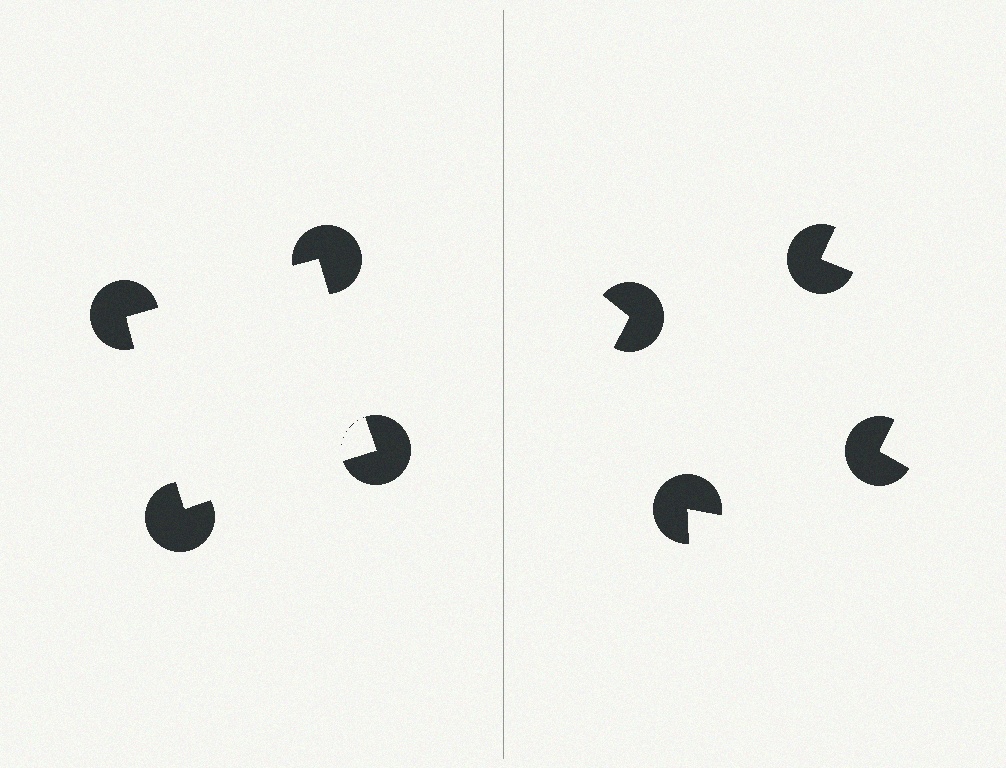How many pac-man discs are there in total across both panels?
8 — 4 on each side.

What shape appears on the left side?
An illusory square.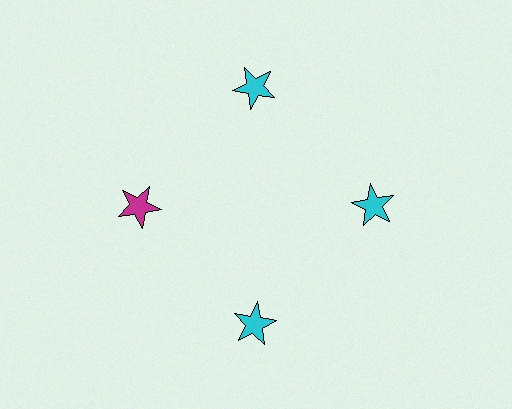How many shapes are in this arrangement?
There are 4 shapes arranged in a ring pattern.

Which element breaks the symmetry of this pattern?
The magenta star at roughly the 9 o'clock position breaks the symmetry. All other shapes are cyan stars.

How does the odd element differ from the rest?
It has a different color: magenta instead of cyan.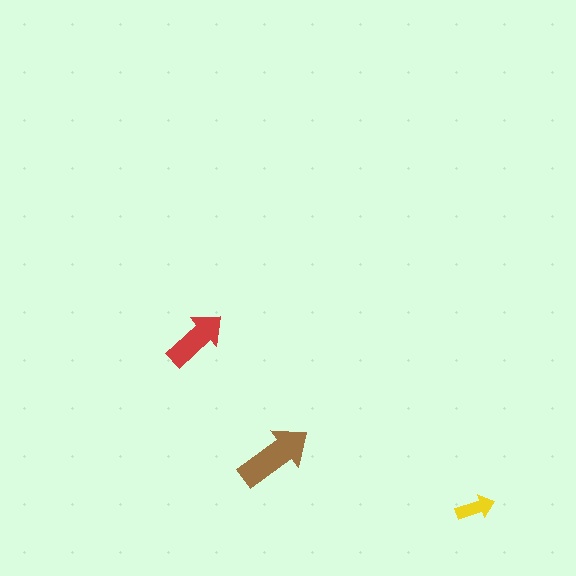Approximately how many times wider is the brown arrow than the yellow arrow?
About 2 times wider.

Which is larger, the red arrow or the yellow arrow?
The red one.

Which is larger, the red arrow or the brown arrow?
The brown one.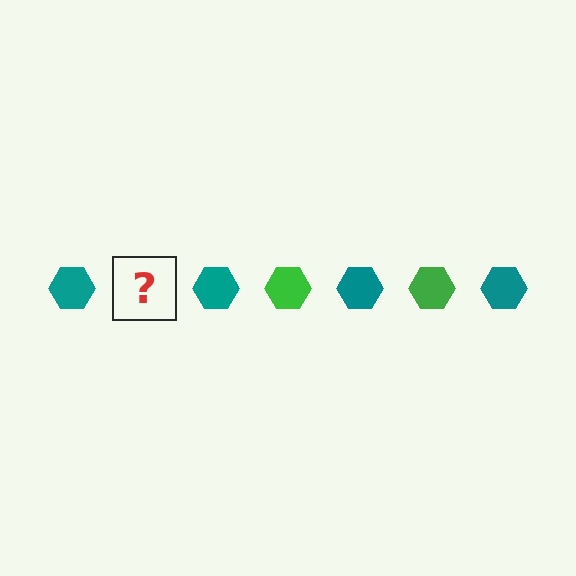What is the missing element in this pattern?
The missing element is a green hexagon.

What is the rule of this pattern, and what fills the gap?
The rule is that the pattern cycles through teal, green hexagons. The gap should be filled with a green hexagon.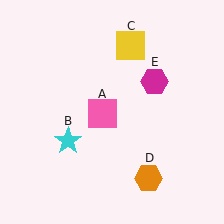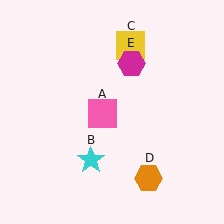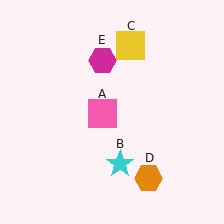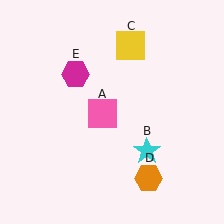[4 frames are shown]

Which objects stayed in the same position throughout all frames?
Pink square (object A) and yellow square (object C) and orange hexagon (object D) remained stationary.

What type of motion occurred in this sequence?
The cyan star (object B), magenta hexagon (object E) rotated counterclockwise around the center of the scene.